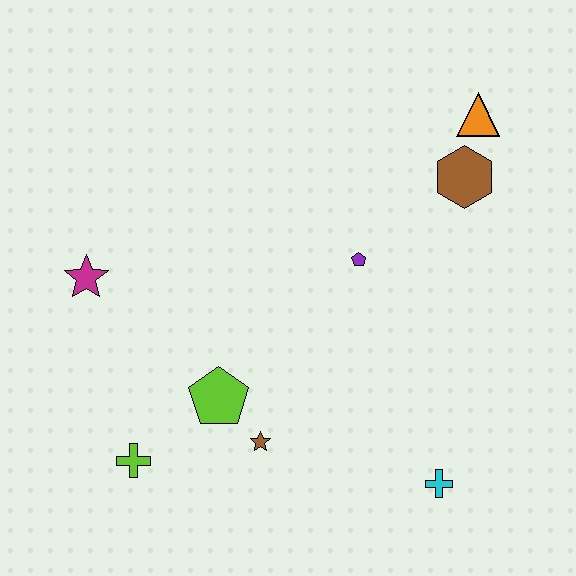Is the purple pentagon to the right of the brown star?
Yes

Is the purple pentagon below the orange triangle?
Yes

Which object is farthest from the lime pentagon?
The orange triangle is farthest from the lime pentagon.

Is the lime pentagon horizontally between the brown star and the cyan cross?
No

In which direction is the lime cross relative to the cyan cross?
The lime cross is to the left of the cyan cross.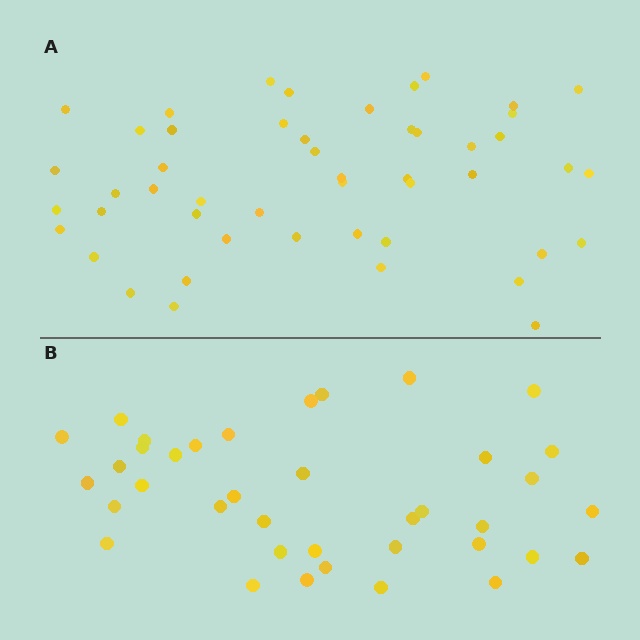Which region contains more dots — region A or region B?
Region A (the top region) has more dots.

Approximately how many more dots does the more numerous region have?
Region A has roughly 12 or so more dots than region B.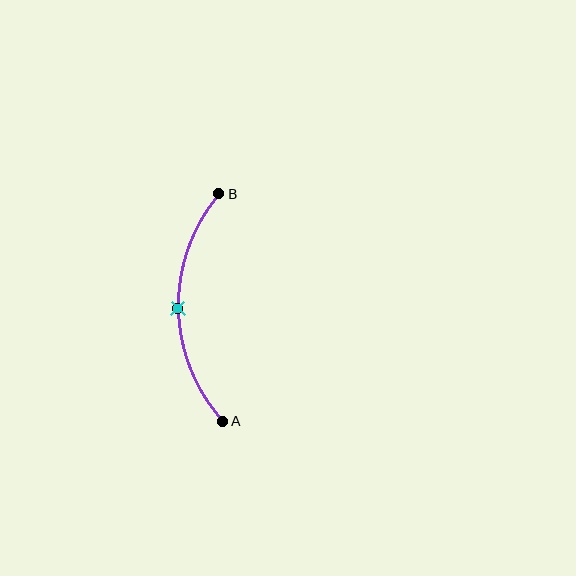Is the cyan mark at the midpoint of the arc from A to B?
Yes. The cyan mark lies on the arc at equal arc-length from both A and B — it is the arc midpoint.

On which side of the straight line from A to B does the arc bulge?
The arc bulges to the left of the straight line connecting A and B.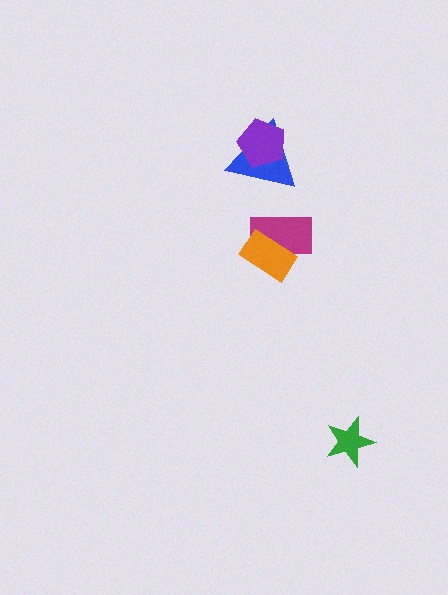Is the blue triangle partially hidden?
Yes, it is partially covered by another shape.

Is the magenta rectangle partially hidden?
Yes, it is partially covered by another shape.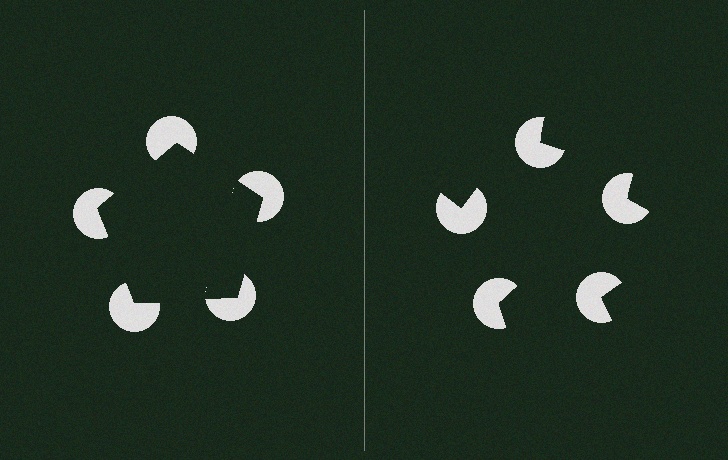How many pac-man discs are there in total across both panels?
10 — 5 on each side.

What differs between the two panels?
The pac-man discs are positioned identically on both sides; only the wedge orientations differ. On the left they align to a pentagon; on the right they are misaligned.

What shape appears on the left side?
An illusory pentagon.